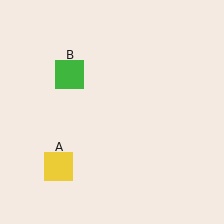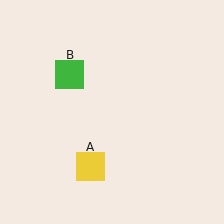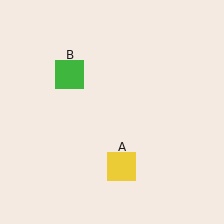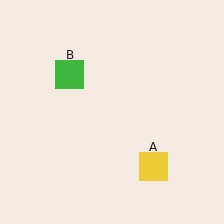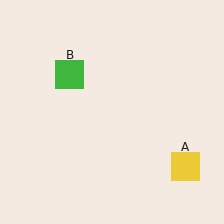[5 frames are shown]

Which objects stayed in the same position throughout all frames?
Green square (object B) remained stationary.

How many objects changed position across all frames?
1 object changed position: yellow square (object A).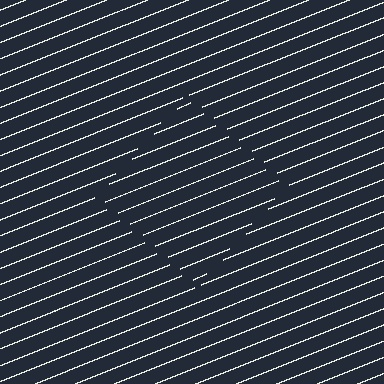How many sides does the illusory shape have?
4 sides — the line-ends trace a square.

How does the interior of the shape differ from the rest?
The interior of the shape contains the same grating, shifted by half a period — the contour is defined by the phase discontinuity where line-ends from the inner and outer gratings abut.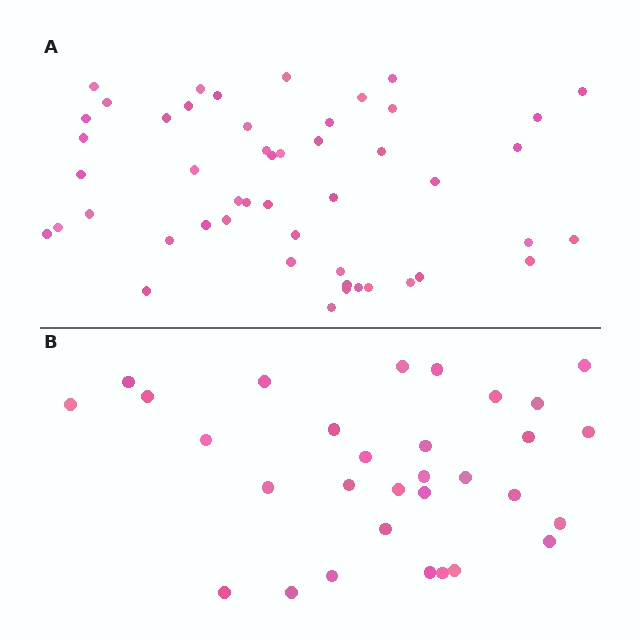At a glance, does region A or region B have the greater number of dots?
Region A (the top region) has more dots.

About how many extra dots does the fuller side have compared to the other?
Region A has approximately 20 more dots than region B.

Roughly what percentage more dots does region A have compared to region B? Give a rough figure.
About 60% more.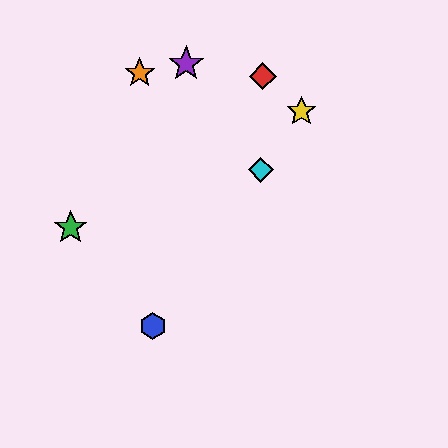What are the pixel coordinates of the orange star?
The orange star is at (140, 73).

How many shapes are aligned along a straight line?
3 shapes (the blue hexagon, the yellow star, the cyan diamond) are aligned along a straight line.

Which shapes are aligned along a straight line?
The blue hexagon, the yellow star, the cyan diamond are aligned along a straight line.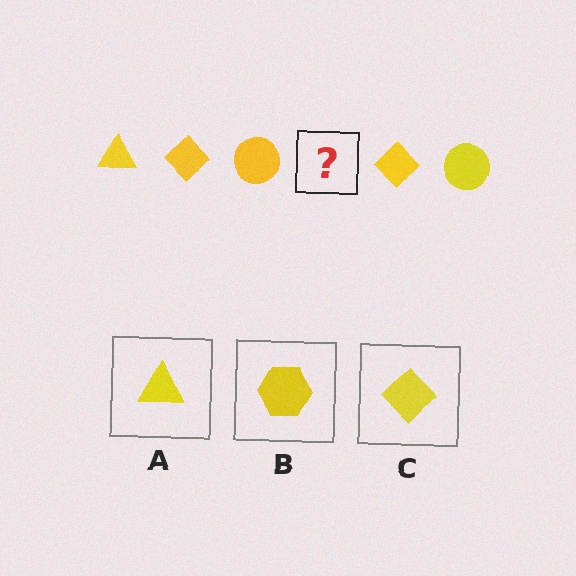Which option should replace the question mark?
Option A.